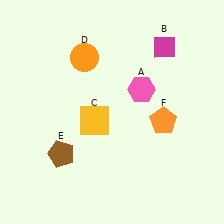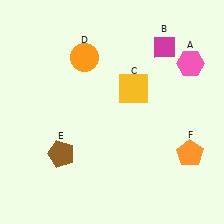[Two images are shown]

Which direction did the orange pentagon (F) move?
The orange pentagon (F) moved down.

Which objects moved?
The objects that moved are: the pink hexagon (A), the yellow square (C), the orange pentagon (F).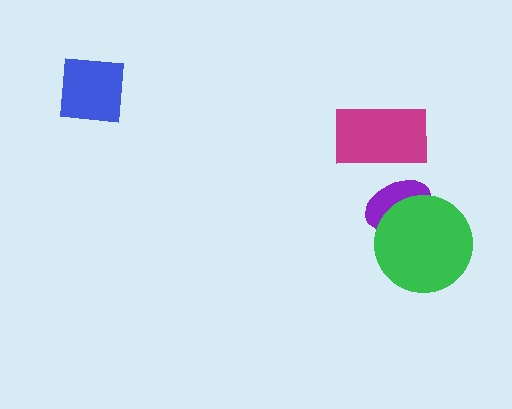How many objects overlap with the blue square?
0 objects overlap with the blue square.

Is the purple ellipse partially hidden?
Yes, it is partially covered by another shape.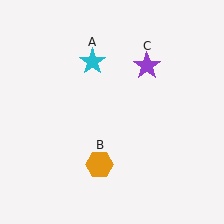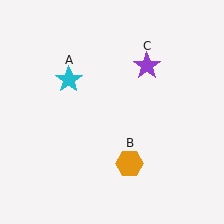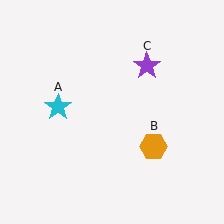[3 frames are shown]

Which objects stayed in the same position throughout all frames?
Purple star (object C) remained stationary.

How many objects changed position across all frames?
2 objects changed position: cyan star (object A), orange hexagon (object B).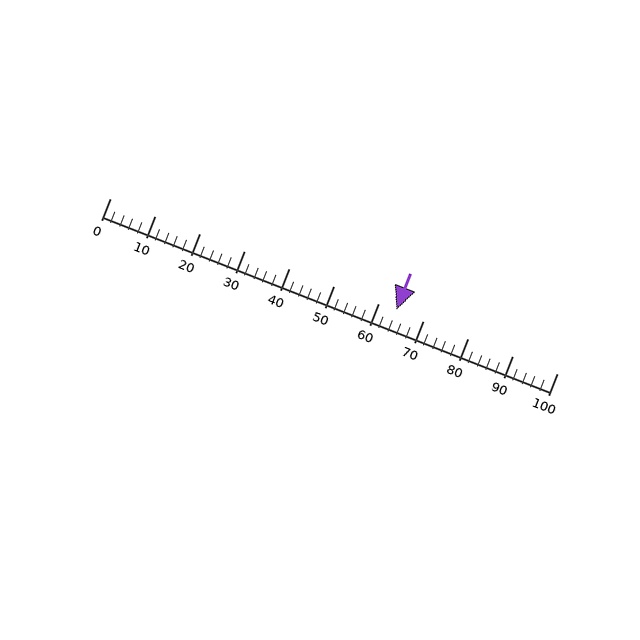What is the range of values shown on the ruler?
The ruler shows values from 0 to 100.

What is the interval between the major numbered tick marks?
The major tick marks are spaced 10 units apart.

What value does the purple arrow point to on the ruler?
The purple arrow points to approximately 64.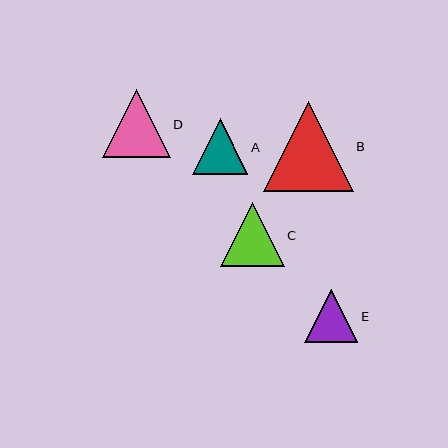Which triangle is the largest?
Triangle B is the largest with a size of approximately 90 pixels.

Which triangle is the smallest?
Triangle E is the smallest with a size of approximately 53 pixels.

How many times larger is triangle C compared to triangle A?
Triangle C is approximately 1.1 times the size of triangle A.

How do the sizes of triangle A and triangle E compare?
Triangle A and triangle E are approximately the same size.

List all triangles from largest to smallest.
From largest to smallest: B, D, C, A, E.